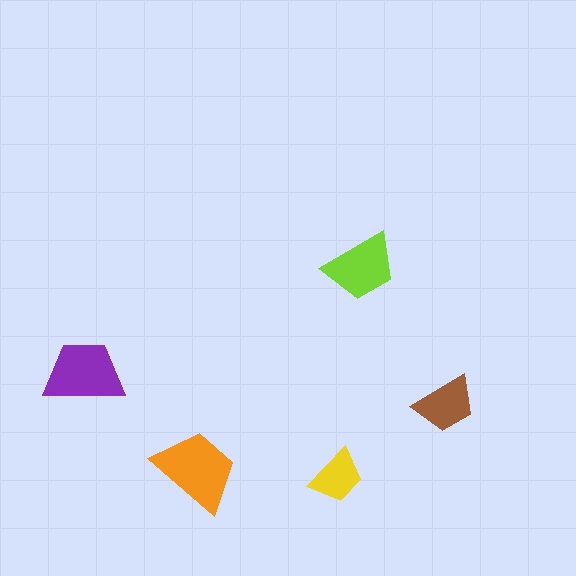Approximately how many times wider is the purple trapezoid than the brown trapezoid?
About 1.5 times wider.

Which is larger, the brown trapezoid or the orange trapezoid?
The orange one.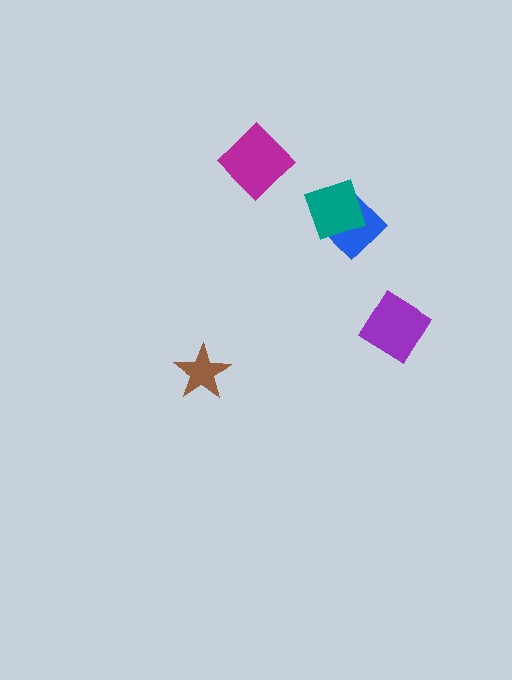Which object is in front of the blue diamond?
The teal diamond is in front of the blue diamond.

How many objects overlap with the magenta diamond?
0 objects overlap with the magenta diamond.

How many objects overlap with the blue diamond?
1 object overlaps with the blue diamond.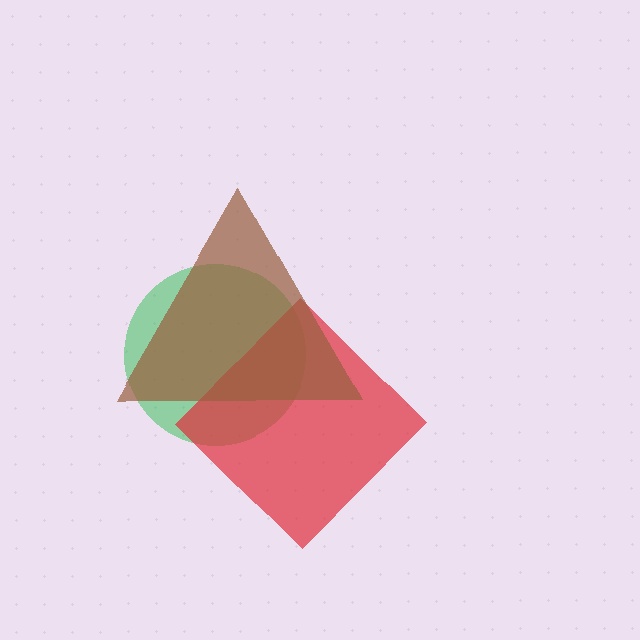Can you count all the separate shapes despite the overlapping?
Yes, there are 3 separate shapes.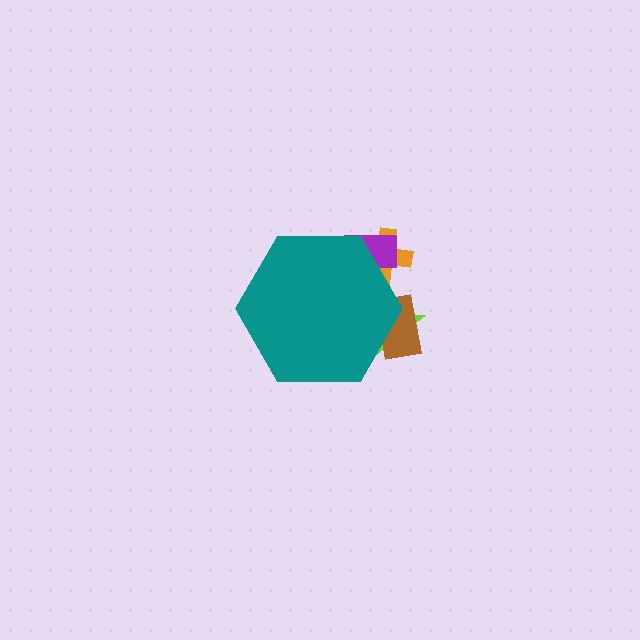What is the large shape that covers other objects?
A teal hexagon.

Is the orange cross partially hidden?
Yes, the orange cross is partially hidden behind the teal hexagon.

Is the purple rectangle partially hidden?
Yes, the purple rectangle is partially hidden behind the teal hexagon.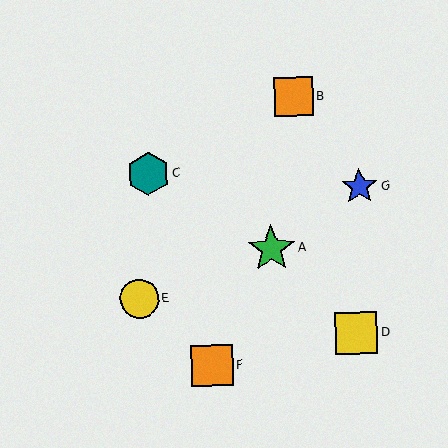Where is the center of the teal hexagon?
The center of the teal hexagon is at (148, 174).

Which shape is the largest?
The green star (labeled A) is the largest.